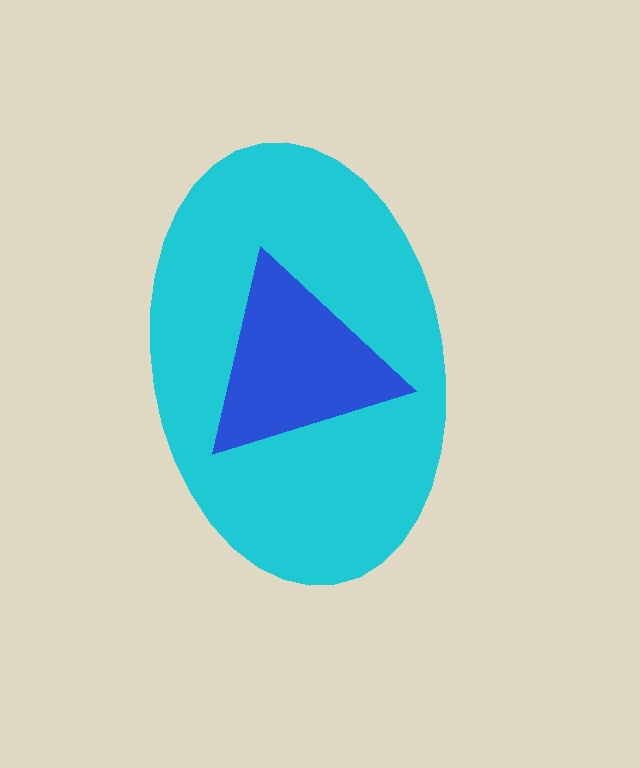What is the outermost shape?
The cyan ellipse.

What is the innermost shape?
The blue triangle.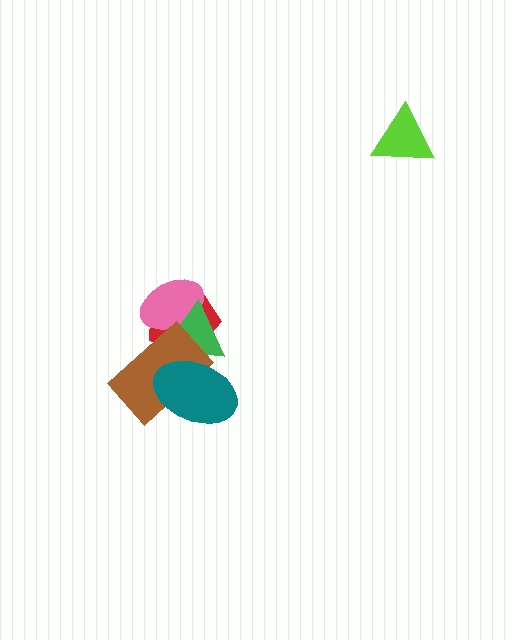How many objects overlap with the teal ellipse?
3 objects overlap with the teal ellipse.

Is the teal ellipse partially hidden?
No, no other shape covers it.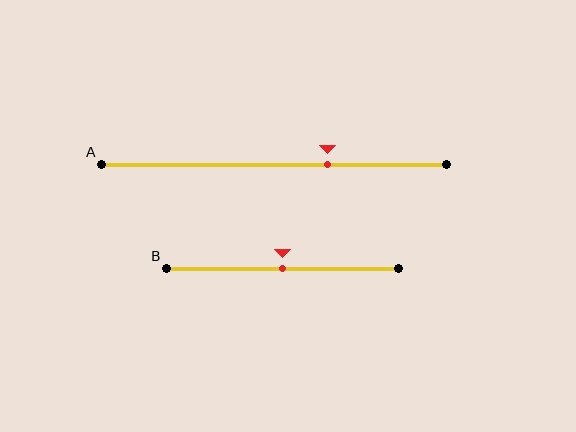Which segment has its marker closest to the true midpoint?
Segment B has its marker closest to the true midpoint.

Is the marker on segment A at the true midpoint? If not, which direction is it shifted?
No, the marker on segment A is shifted to the right by about 16% of the segment length.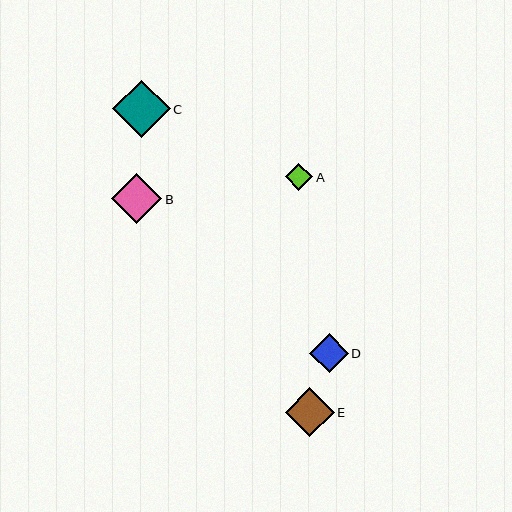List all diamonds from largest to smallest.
From largest to smallest: C, B, E, D, A.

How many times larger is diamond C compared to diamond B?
Diamond C is approximately 1.1 times the size of diamond B.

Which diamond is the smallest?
Diamond A is the smallest with a size of approximately 27 pixels.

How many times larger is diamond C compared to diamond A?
Diamond C is approximately 2.1 times the size of diamond A.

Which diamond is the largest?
Diamond C is the largest with a size of approximately 57 pixels.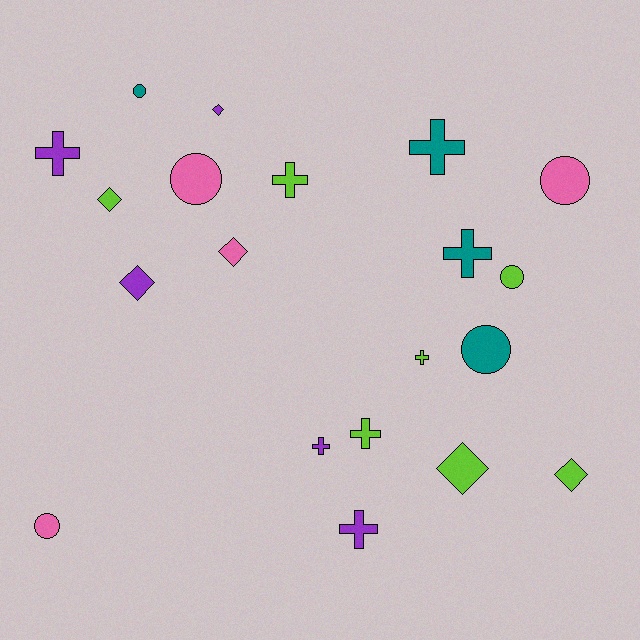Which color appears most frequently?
Lime, with 7 objects.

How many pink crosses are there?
There are no pink crosses.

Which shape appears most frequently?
Cross, with 8 objects.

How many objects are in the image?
There are 20 objects.